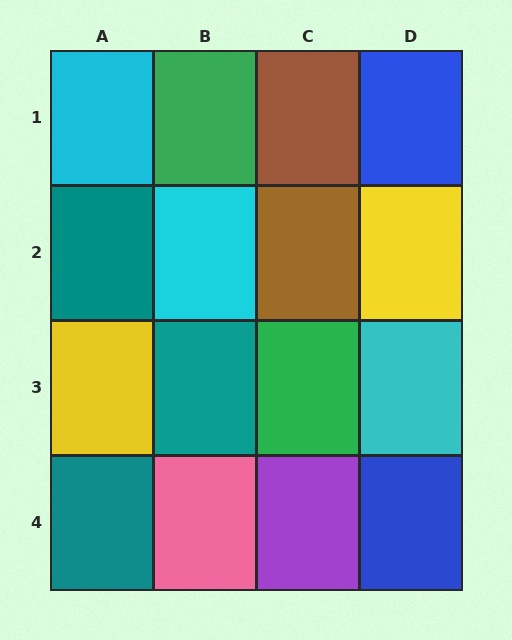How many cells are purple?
1 cell is purple.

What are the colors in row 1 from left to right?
Cyan, green, brown, blue.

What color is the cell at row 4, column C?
Purple.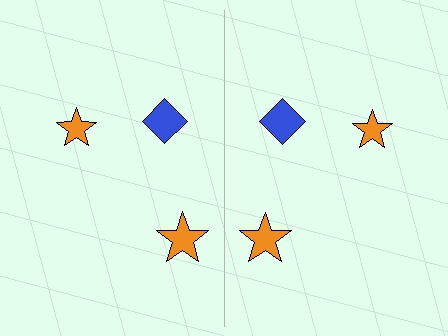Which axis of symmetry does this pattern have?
The pattern has a vertical axis of symmetry running through the center of the image.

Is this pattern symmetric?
Yes, this pattern has bilateral (reflection) symmetry.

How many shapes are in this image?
There are 6 shapes in this image.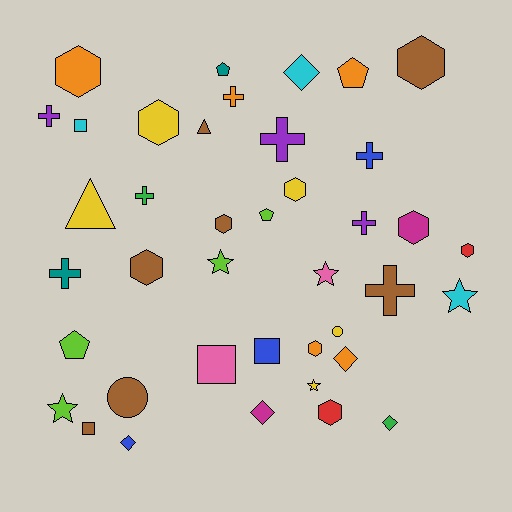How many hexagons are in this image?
There are 10 hexagons.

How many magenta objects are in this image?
There are 2 magenta objects.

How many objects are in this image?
There are 40 objects.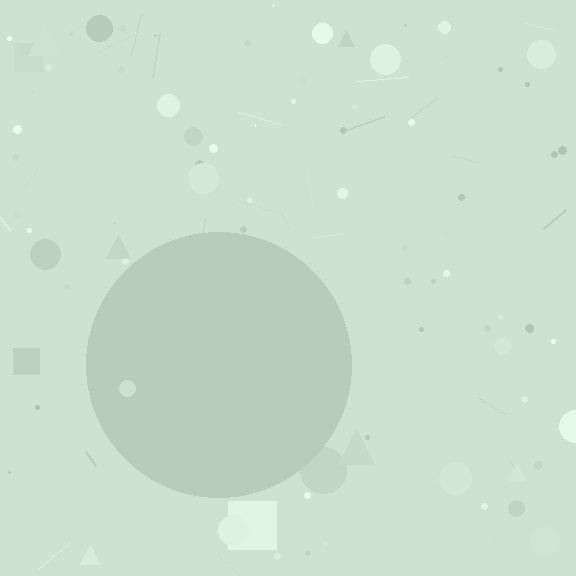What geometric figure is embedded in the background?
A circle is embedded in the background.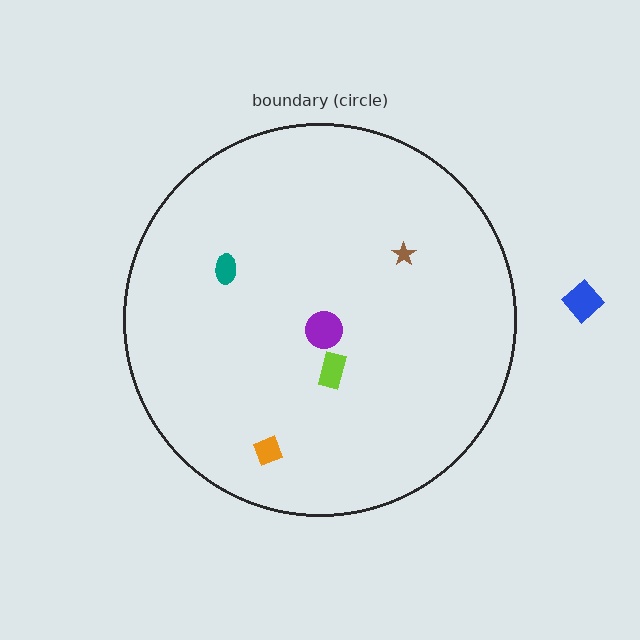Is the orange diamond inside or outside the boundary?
Inside.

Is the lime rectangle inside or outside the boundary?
Inside.